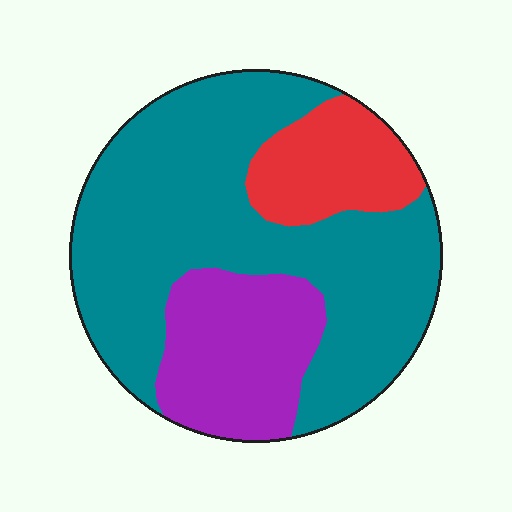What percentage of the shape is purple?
Purple takes up about one fifth (1/5) of the shape.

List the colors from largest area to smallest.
From largest to smallest: teal, purple, red.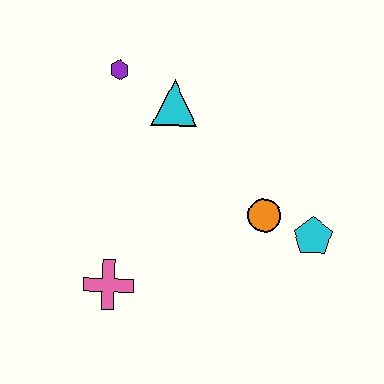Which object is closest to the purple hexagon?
The cyan triangle is closest to the purple hexagon.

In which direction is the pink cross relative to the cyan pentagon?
The pink cross is to the left of the cyan pentagon.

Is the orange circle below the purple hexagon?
Yes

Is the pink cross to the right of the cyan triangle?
No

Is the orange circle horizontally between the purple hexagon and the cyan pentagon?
Yes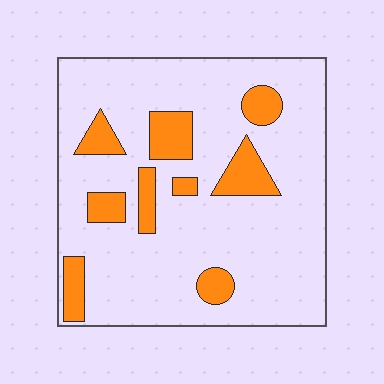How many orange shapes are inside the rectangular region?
9.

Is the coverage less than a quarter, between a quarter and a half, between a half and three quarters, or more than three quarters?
Less than a quarter.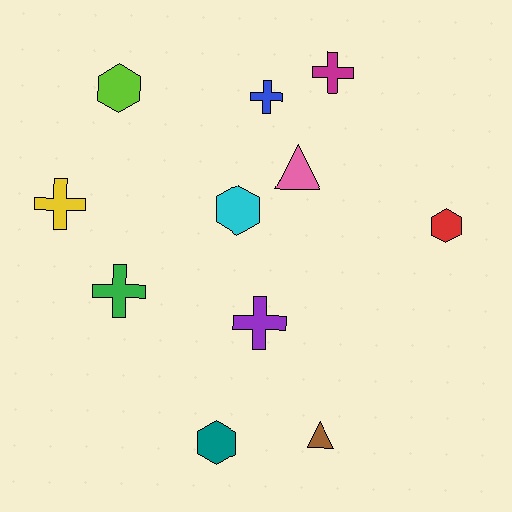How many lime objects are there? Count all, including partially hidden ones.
There is 1 lime object.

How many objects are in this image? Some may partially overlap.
There are 11 objects.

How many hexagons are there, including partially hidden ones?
There are 4 hexagons.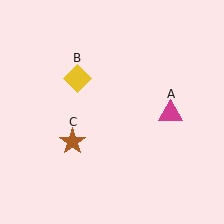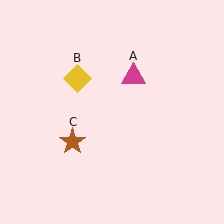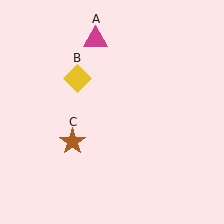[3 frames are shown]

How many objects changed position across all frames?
1 object changed position: magenta triangle (object A).